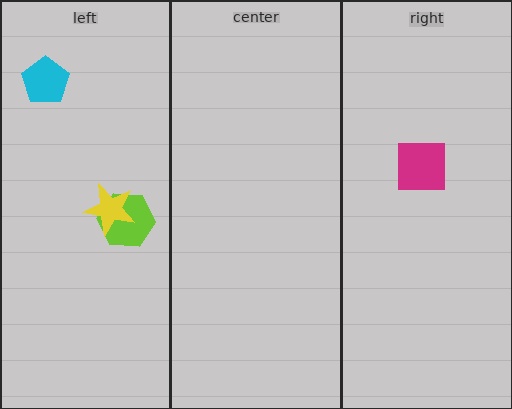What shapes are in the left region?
The cyan pentagon, the lime hexagon, the yellow star.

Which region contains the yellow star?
The left region.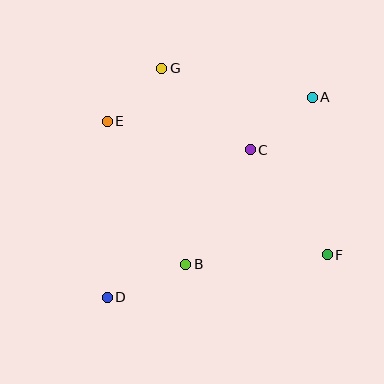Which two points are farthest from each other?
Points A and D are farthest from each other.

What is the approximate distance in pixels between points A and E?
The distance between A and E is approximately 207 pixels.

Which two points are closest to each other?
Points E and G are closest to each other.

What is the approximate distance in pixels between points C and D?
The distance between C and D is approximately 205 pixels.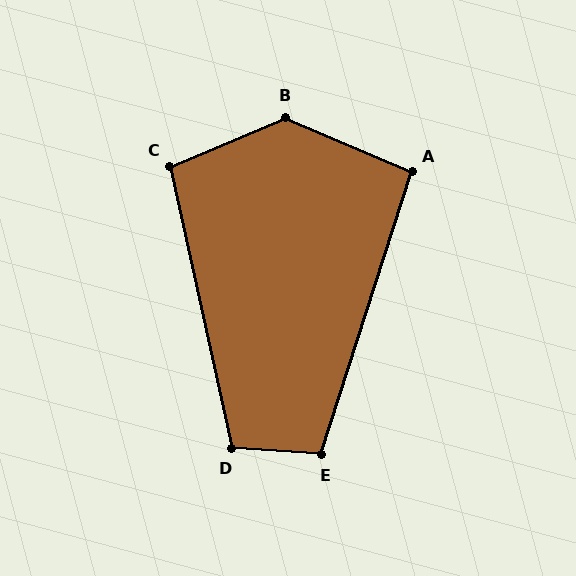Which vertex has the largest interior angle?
B, at approximately 134 degrees.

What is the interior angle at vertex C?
Approximately 100 degrees (obtuse).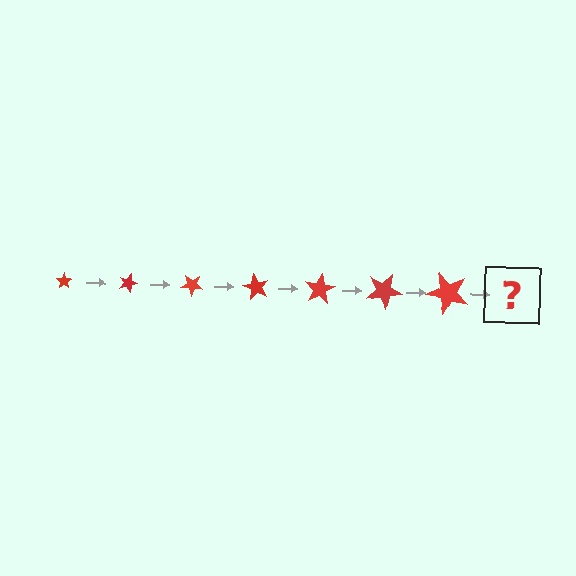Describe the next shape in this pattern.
It should be a star, larger than the previous one and rotated 140 degrees from the start.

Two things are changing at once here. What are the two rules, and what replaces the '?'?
The two rules are that the star grows larger each step and it rotates 20 degrees each step. The '?' should be a star, larger than the previous one and rotated 140 degrees from the start.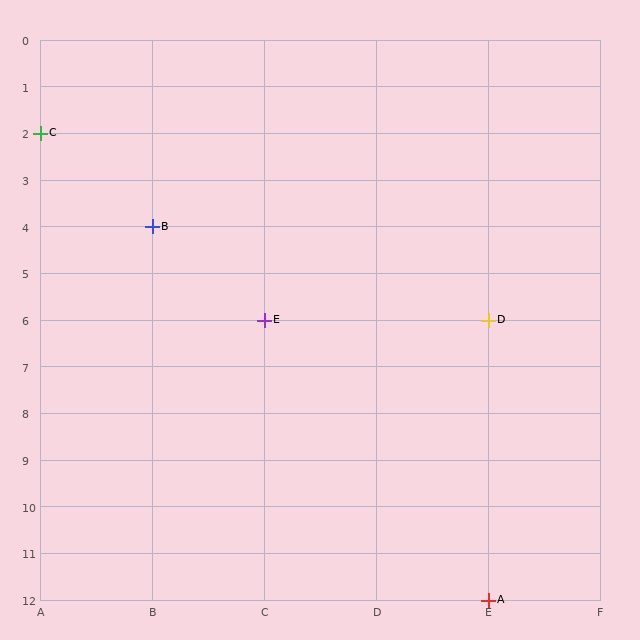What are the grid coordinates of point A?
Point A is at grid coordinates (E, 12).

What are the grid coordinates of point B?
Point B is at grid coordinates (B, 4).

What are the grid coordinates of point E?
Point E is at grid coordinates (C, 6).